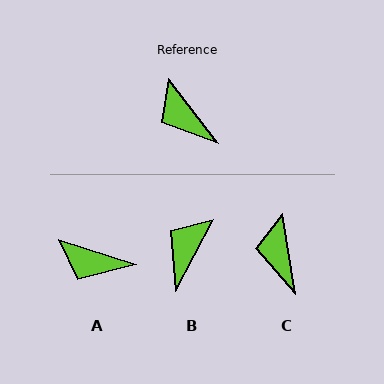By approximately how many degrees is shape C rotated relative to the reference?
Approximately 28 degrees clockwise.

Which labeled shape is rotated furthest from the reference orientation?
B, about 66 degrees away.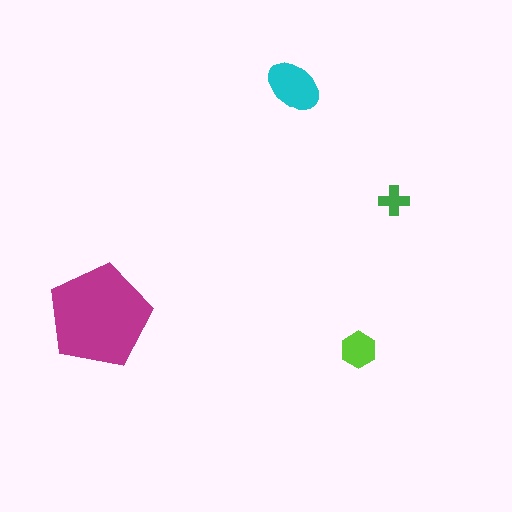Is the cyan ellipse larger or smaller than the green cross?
Larger.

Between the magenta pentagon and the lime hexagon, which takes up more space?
The magenta pentagon.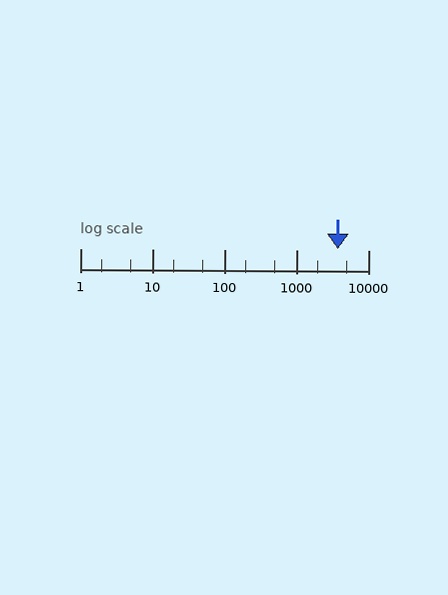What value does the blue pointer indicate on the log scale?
The pointer indicates approximately 3800.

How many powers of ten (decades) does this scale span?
The scale spans 4 decades, from 1 to 10000.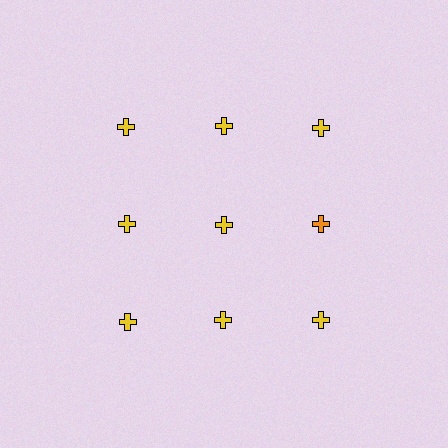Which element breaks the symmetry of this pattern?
The orange cross in the second row, center column breaks the symmetry. All other shapes are yellow crosses.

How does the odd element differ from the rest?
It has a different color: orange instead of yellow.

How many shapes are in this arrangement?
There are 9 shapes arranged in a grid pattern.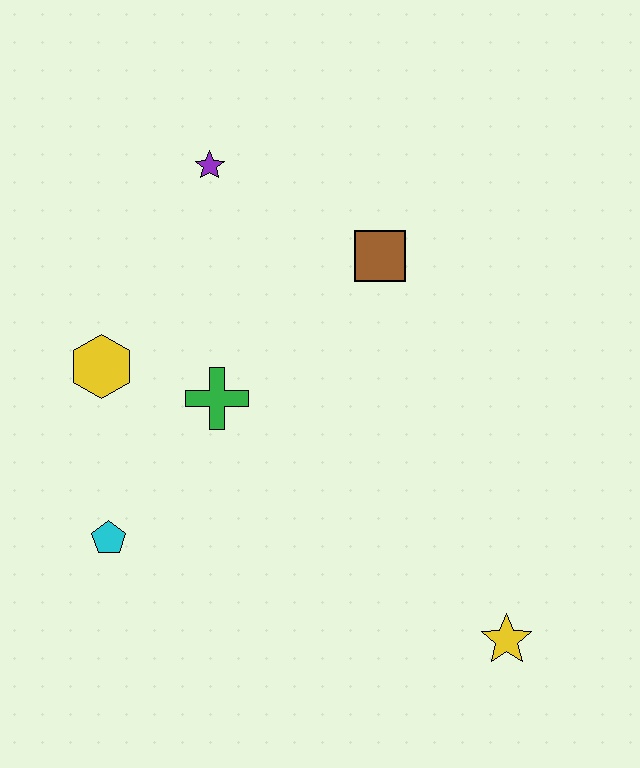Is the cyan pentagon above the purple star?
No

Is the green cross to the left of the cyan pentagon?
No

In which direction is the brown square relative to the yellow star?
The brown square is above the yellow star.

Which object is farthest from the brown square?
The yellow star is farthest from the brown square.